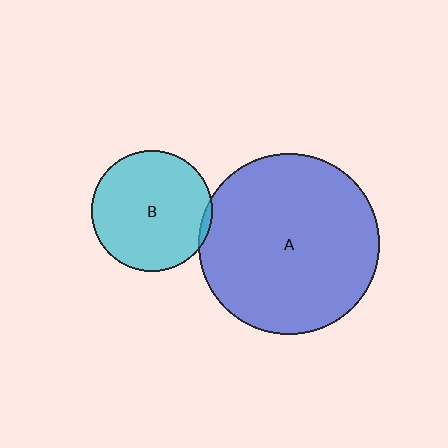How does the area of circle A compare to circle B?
Approximately 2.2 times.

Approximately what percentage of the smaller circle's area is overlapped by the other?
Approximately 5%.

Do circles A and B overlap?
Yes.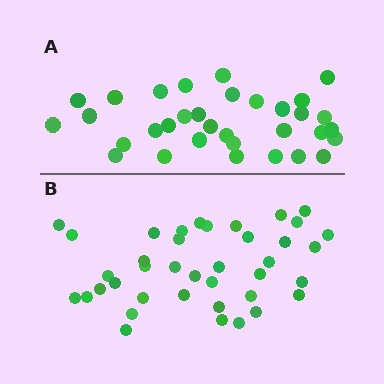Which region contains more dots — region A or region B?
Region B (the bottom region) has more dots.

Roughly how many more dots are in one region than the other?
Region B has about 6 more dots than region A.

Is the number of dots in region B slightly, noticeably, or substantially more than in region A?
Region B has only slightly more — the two regions are fairly close. The ratio is roughly 1.2 to 1.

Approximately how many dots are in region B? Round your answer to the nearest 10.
About 40 dots. (The exact count is 39, which rounds to 40.)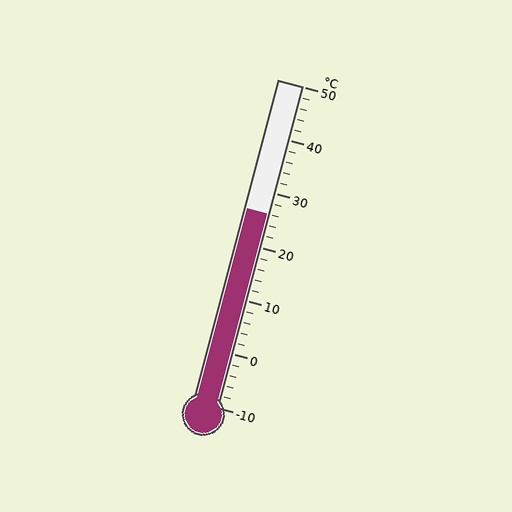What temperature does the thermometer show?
The thermometer shows approximately 26°C.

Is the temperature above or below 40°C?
The temperature is below 40°C.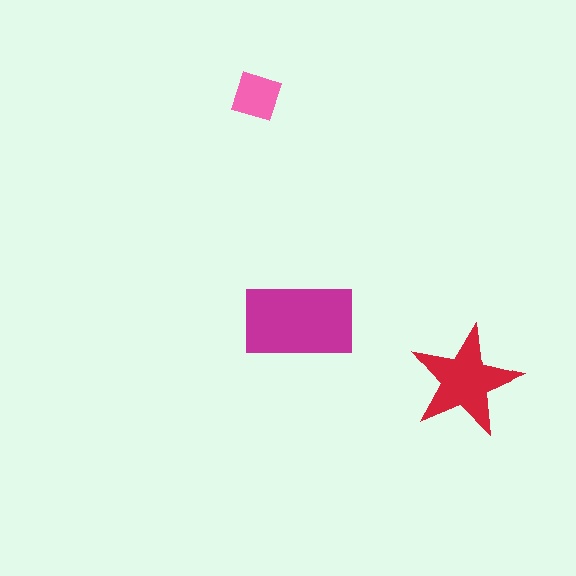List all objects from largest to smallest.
The magenta rectangle, the red star, the pink diamond.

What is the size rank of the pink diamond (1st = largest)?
3rd.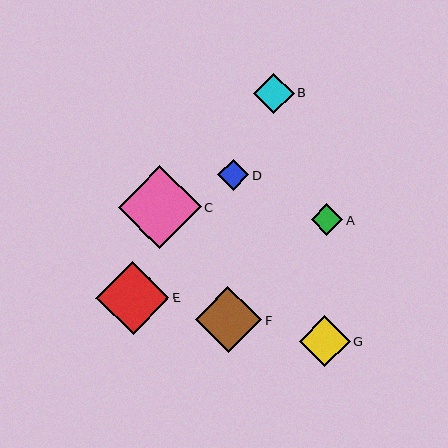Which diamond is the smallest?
Diamond D is the smallest with a size of approximately 31 pixels.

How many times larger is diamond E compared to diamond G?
Diamond E is approximately 1.4 times the size of diamond G.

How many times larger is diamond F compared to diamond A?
Diamond F is approximately 2.1 times the size of diamond A.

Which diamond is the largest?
Diamond C is the largest with a size of approximately 83 pixels.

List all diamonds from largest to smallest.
From largest to smallest: C, E, F, G, B, A, D.